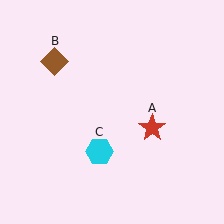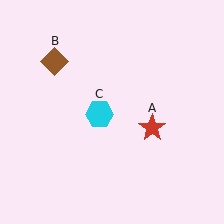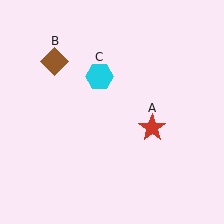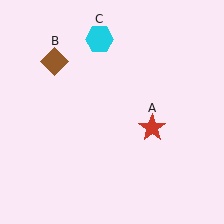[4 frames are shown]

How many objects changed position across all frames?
1 object changed position: cyan hexagon (object C).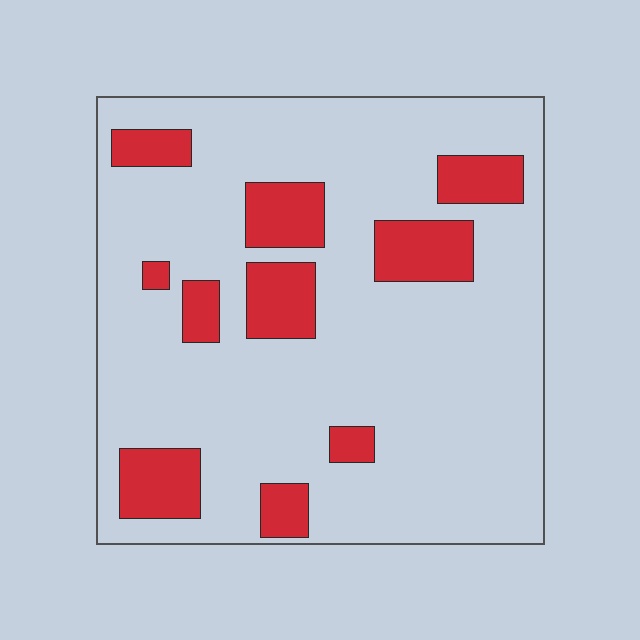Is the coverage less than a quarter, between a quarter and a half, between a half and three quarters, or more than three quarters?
Less than a quarter.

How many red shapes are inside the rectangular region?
10.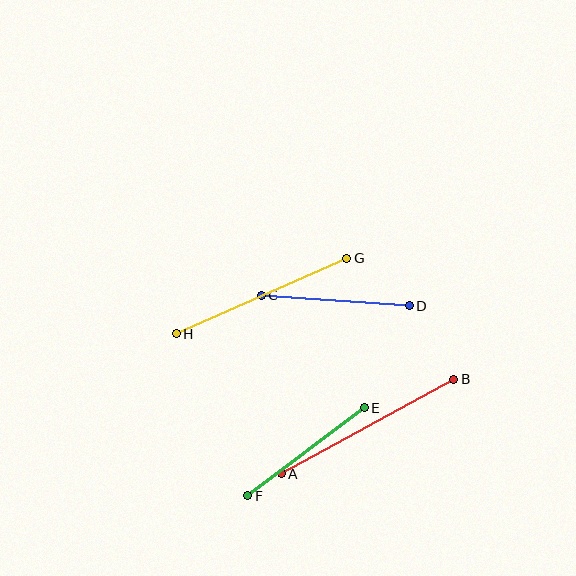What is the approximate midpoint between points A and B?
The midpoint is at approximately (367, 427) pixels.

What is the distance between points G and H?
The distance is approximately 186 pixels.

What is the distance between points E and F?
The distance is approximately 146 pixels.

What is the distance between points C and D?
The distance is approximately 148 pixels.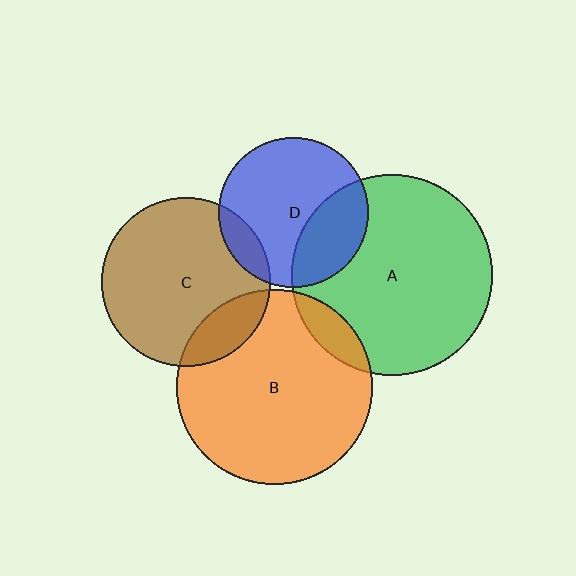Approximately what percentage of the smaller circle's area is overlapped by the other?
Approximately 10%.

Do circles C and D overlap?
Yes.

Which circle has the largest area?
Circle A (green).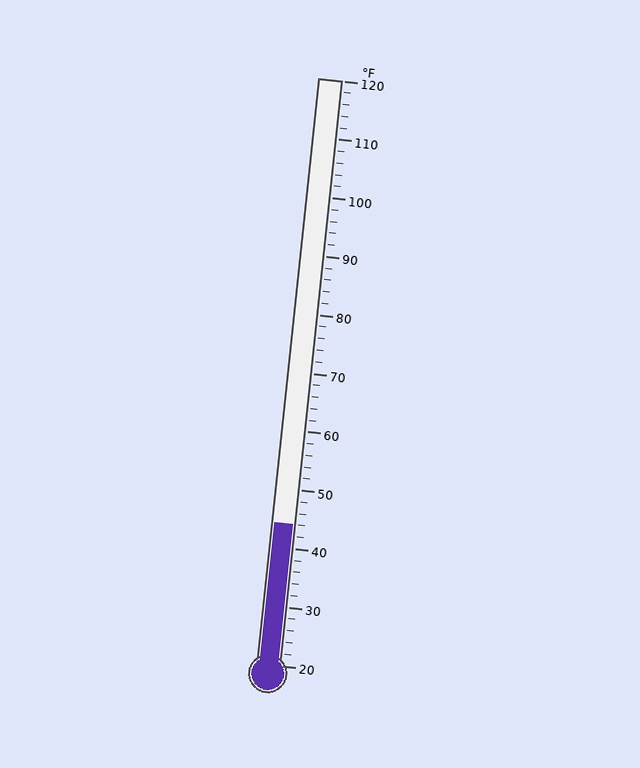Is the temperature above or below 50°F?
The temperature is below 50°F.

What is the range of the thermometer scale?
The thermometer scale ranges from 20°F to 120°F.